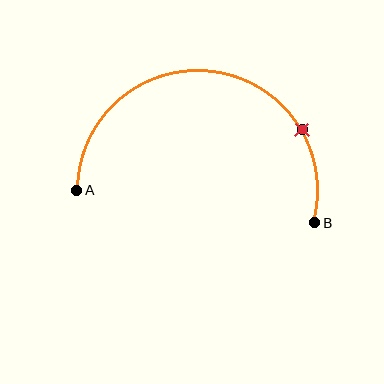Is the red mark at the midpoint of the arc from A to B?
No. The red mark lies on the arc but is closer to endpoint B. The arc midpoint would be at the point on the curve equidistant along the arc from both A and B.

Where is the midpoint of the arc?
The arc midpoint is the point on the curve farthest from the straight line joining A and B. It sits above that line.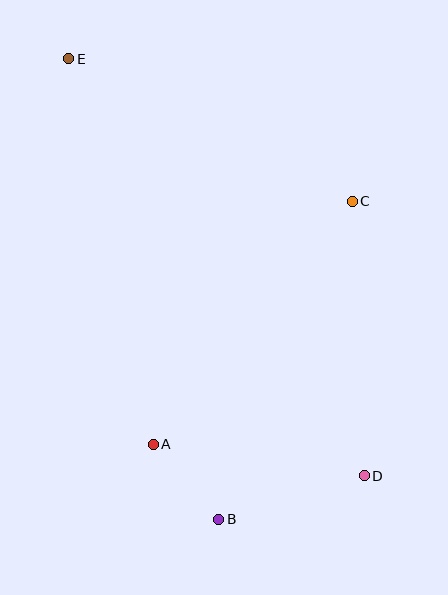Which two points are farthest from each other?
Points D and E are farthest from each other.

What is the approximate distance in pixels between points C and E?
The distance between C and E is approximately 317 pixels.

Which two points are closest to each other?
Points A and B are closest to each other.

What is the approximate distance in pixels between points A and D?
The distance between A and D is approximately 213 pixels.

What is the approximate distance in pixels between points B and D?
The distance between B and D is approximately 152 pixels.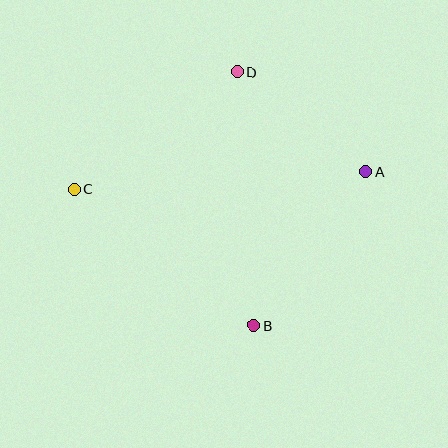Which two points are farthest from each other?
Points A and C are farthest from each other.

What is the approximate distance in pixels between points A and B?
The distance between A and B is approximately 191 pixels.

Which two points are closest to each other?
Points A and D are closest to each other.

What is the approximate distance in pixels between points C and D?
The distance between C and D is approximately 201 pixels.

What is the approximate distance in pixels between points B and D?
The distance between B and D is approximately 254 pixels.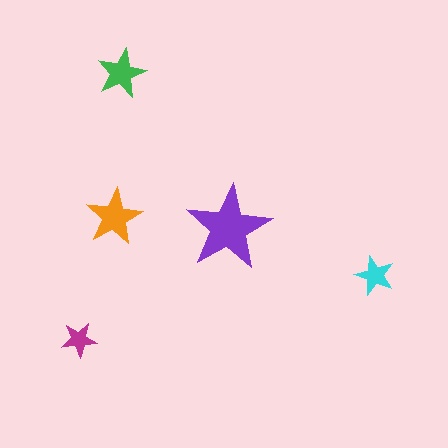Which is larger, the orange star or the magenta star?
The orange one.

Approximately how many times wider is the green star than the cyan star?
About 1.5 times wider.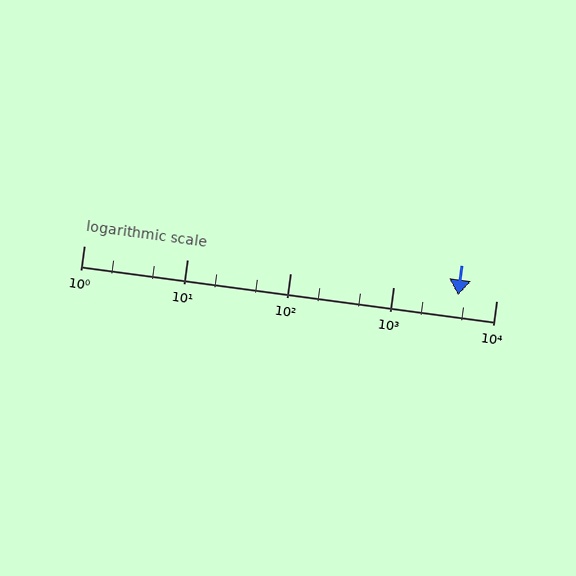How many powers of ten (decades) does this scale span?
The scale spans 4 decades, from 1 to 10000.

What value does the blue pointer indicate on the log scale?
The pointer indicates approximately 4300.